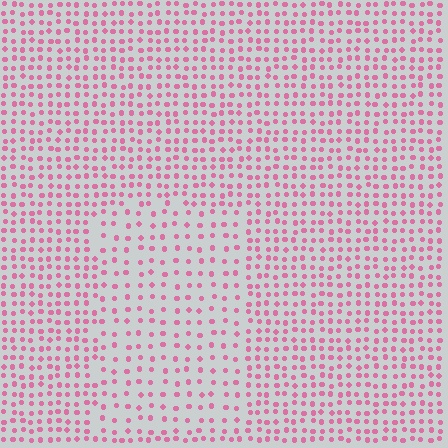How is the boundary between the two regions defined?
The boundary is defined by a change in element density (approximately 1.8x ratio). All elements are the same color, size, and shape.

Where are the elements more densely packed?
The elements are more densely packed outside the rectangle boundary.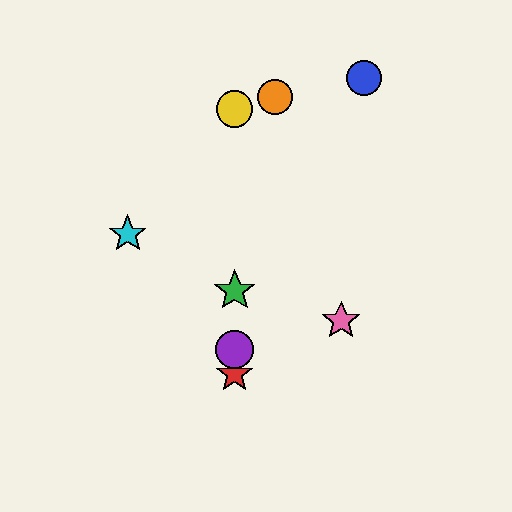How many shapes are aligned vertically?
4 shapes (the red star, the green star, the yellow circle, the purple circle) are aligned vertically.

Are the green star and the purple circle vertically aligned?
Yes, both are at x≈235.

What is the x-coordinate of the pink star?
The pink star is at x≈341.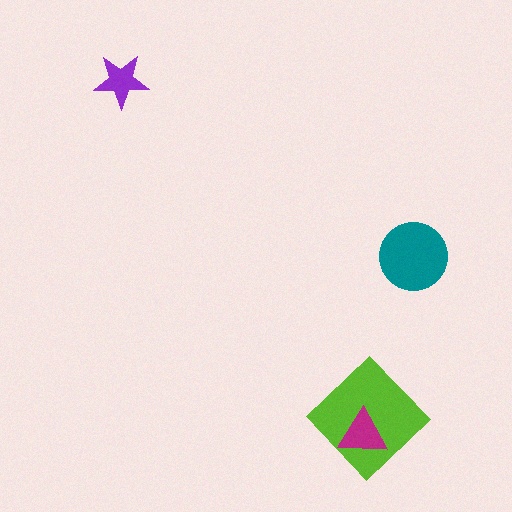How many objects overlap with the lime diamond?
1 object overlaps with the lime diamond.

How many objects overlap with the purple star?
0 objects overlap with the purple star.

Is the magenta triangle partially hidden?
No, no other shape covers it.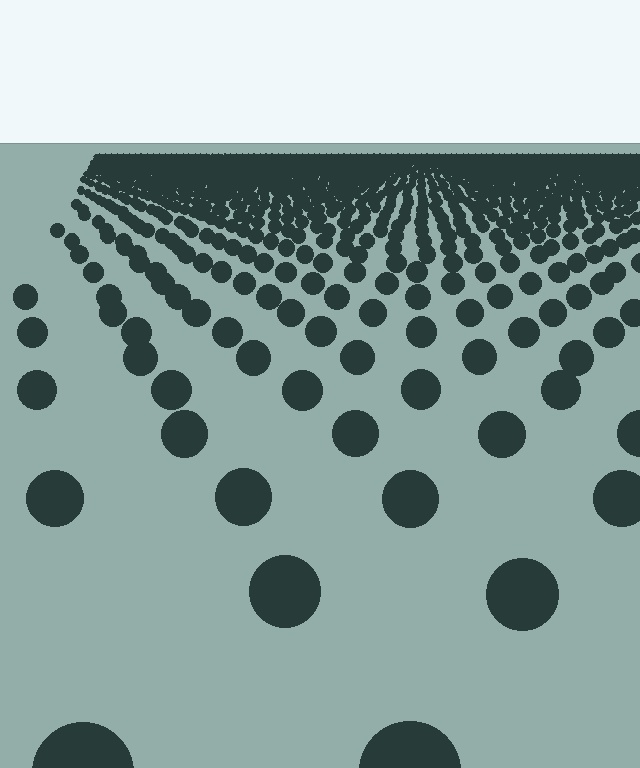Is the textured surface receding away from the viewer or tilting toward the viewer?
The surface is receding away from the viewer. Texture elements get smaller and denser toward the top.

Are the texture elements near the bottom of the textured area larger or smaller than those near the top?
Larger. Near the bottom, elements are closer to the viewer and appear at a bigger on-screen size.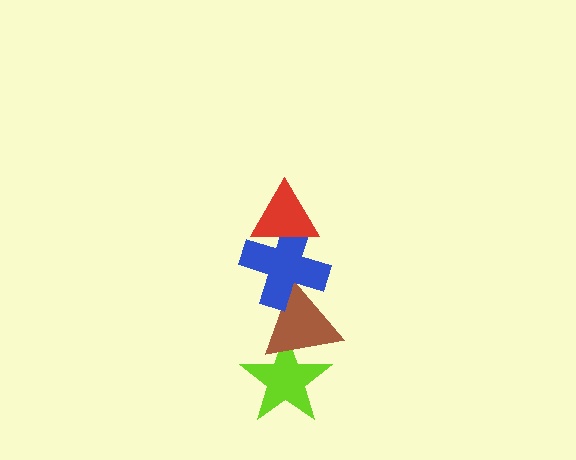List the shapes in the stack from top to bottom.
From top to bottom: the red triangle, the blue cross, the brown triangle, the lime star.